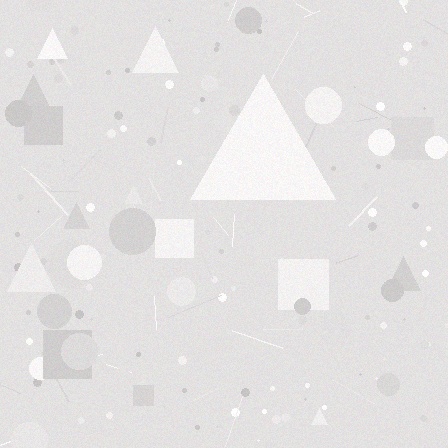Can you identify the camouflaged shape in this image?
The camouflaged shape is a triangle.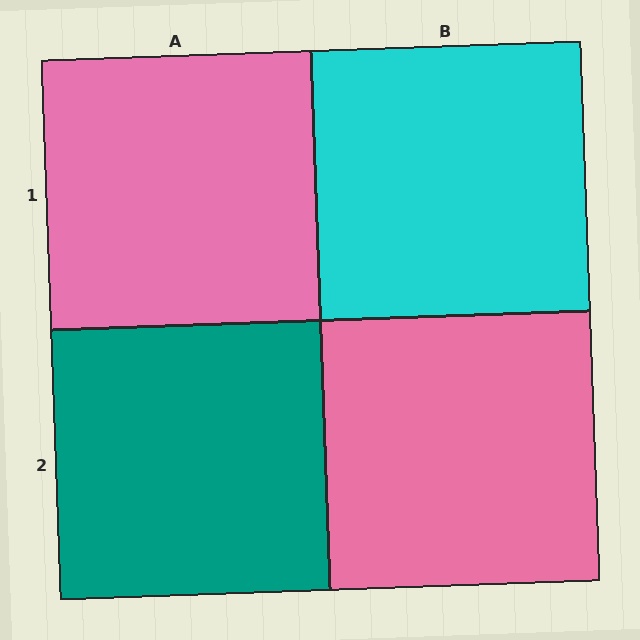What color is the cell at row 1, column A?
Pink.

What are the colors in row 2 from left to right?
Teal, pink.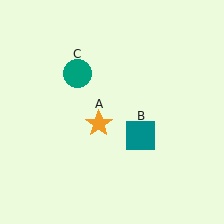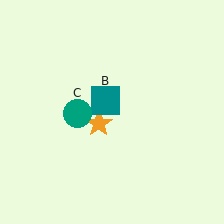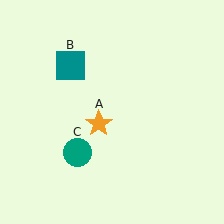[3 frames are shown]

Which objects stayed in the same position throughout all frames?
Orange star (object A) remained stationary.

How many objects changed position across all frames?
2 objects changed position: teal square (object B), teal circle (object C).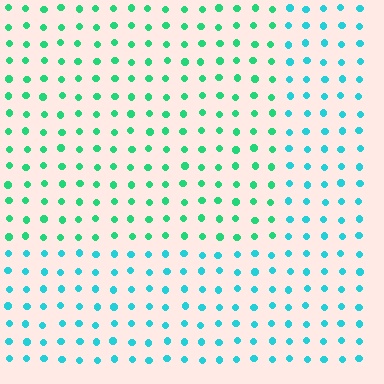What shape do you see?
I see a rectangle.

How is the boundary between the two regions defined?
The boundary is defined purely by a slight shift in hue (about 34 degrees). Spacing, size, and orientation are identical on both sides.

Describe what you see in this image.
The image is filled with small cyan elements in a uniform arrangement. A rectangle-shaped region is visible where the elements are tinted to a slightly different hue, forming a subtle color boundary.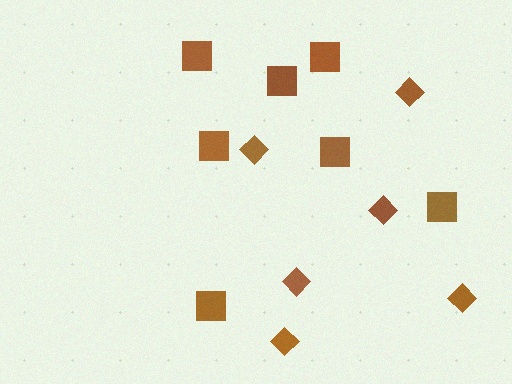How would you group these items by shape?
There are 2 groups: one group of squares (7) and one group of diamonds (6).